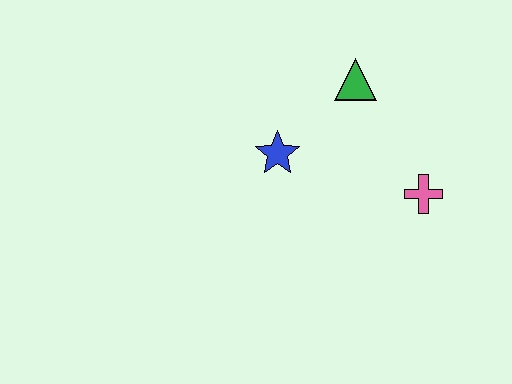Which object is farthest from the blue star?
The pink cross is farthest from the blue star.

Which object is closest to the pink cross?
The green triangle is closest to the pink cross.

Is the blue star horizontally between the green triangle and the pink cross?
No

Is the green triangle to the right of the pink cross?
No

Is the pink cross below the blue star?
Yes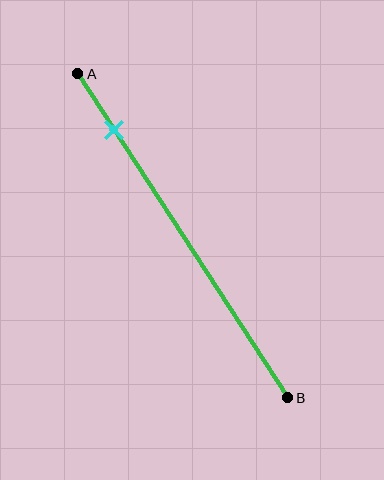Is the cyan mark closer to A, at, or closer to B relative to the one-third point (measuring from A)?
The cyan mark is closer to point A than the one-third point of segment AB.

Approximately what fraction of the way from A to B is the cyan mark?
The cyan mark is approximately 15% of the way from A to B.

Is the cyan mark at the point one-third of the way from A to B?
No, the mark is at about 15% from A, not at the 33% one-third point.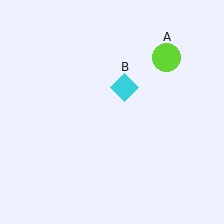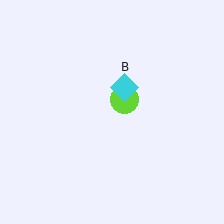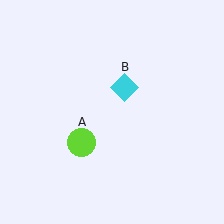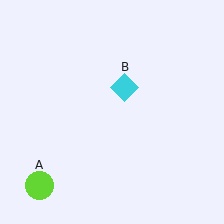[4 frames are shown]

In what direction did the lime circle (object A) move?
The lime circle (object A) moved down and to the left.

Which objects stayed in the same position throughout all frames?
Cyan diamond (object B) remained stationary.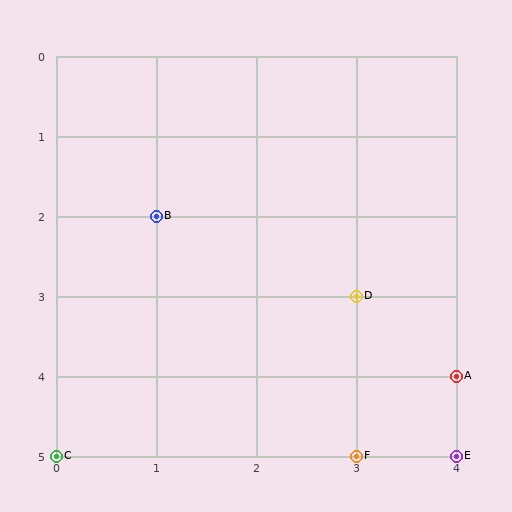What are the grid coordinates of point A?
Point A is at grid coordinates (4, 4).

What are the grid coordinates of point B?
Point B is at grid coordinates (1, 2).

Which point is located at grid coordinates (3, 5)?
Point F is at (3, 5).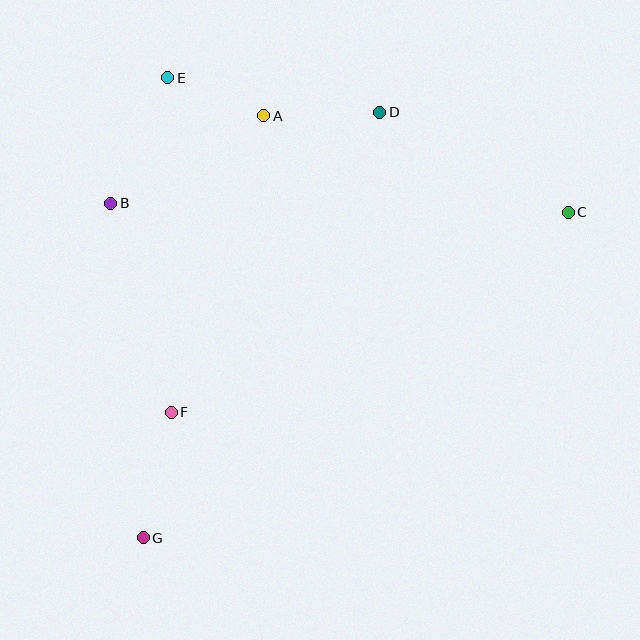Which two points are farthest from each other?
Points C and G are farthest from each other.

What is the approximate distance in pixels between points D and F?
The distance between D and F is approximately 365 pixels.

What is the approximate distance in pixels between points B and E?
The distance between B and E is approximately 138 pixels.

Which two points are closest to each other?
Points A and E are closest to each other.